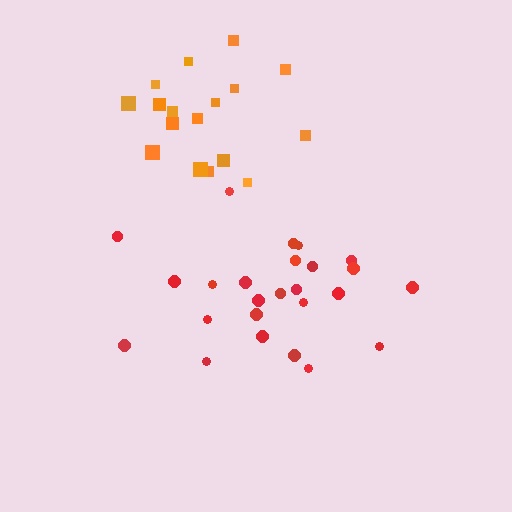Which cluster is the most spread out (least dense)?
Red.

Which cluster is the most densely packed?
Orange.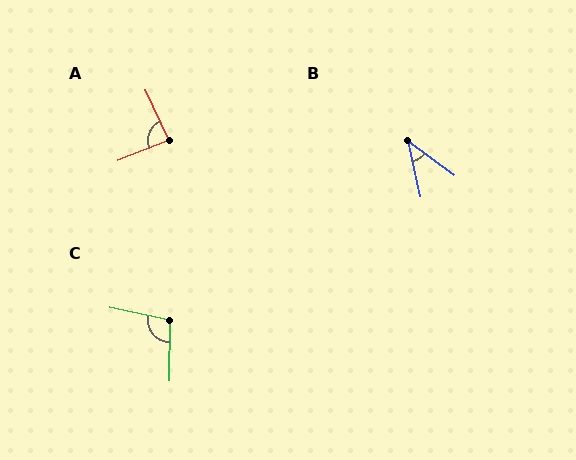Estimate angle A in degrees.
Approximately 87 degrees.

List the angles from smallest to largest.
B (42°), A (87°), C (102°).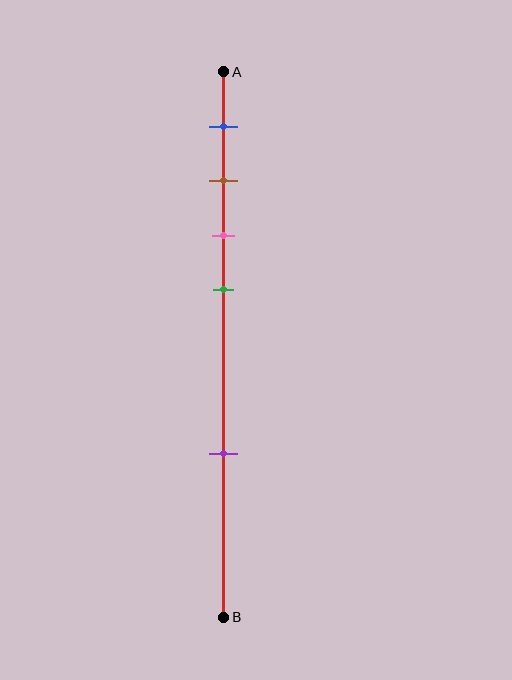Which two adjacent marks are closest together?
The brown and pink marks are the closest adjacent pair.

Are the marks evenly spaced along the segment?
No, the marks are not evenly spaced.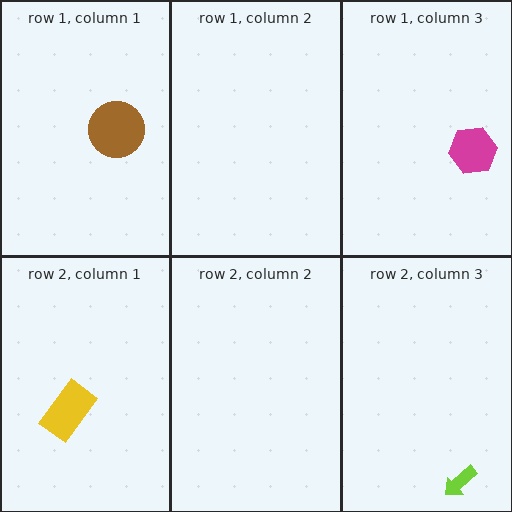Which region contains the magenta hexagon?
The row 1, column 3 region.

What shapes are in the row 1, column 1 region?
The brown circle.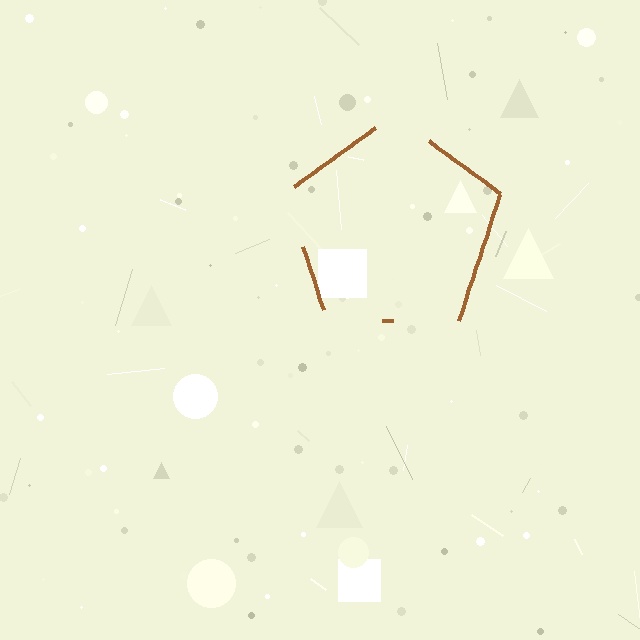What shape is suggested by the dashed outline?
The dashed outline suggests a pentagon.